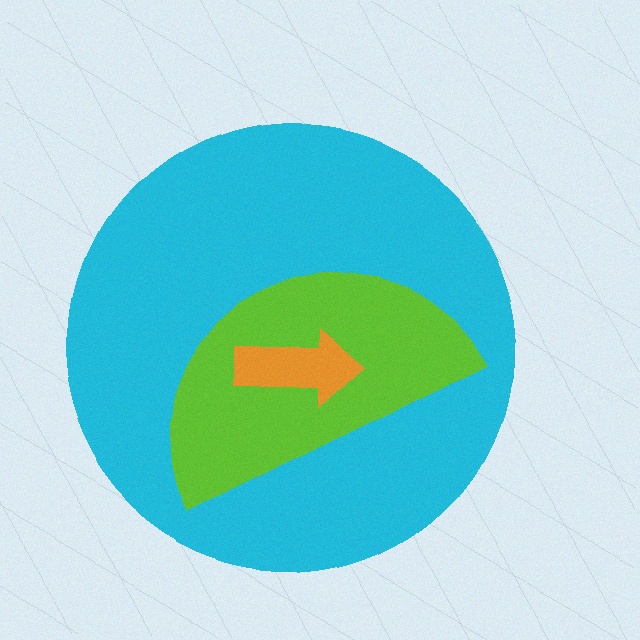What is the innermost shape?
The orange arrow.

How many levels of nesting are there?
3.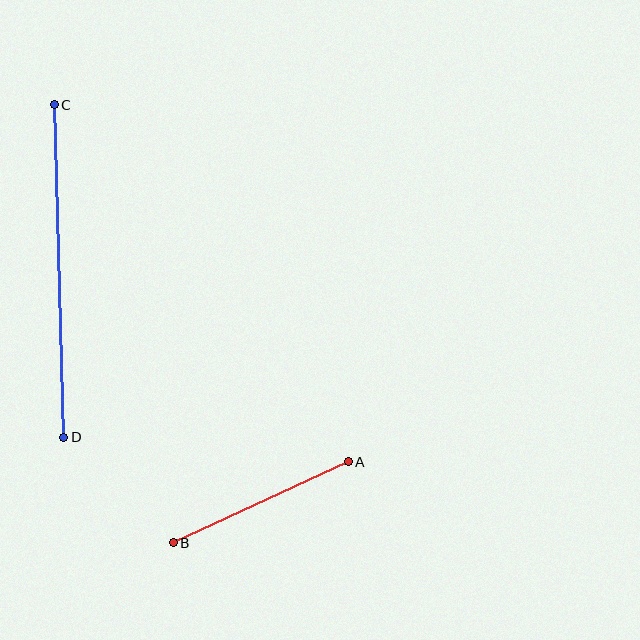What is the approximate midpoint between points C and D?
The midpoint is at approximately (59, 271) pixels.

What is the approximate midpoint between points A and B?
The midpoint is at approximately (261, 502) pixels.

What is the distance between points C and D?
The distance is approximately 332 pixels.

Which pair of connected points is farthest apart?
Points C and D are farthest apart.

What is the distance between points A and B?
The distance is approximately 193 pixels.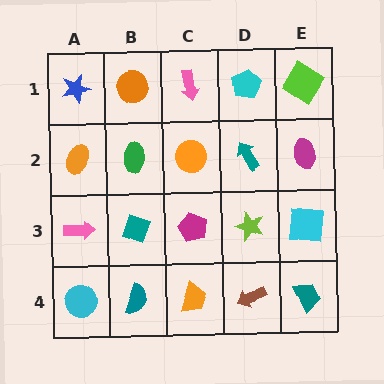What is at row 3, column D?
A lime star.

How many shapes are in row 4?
5 shapes.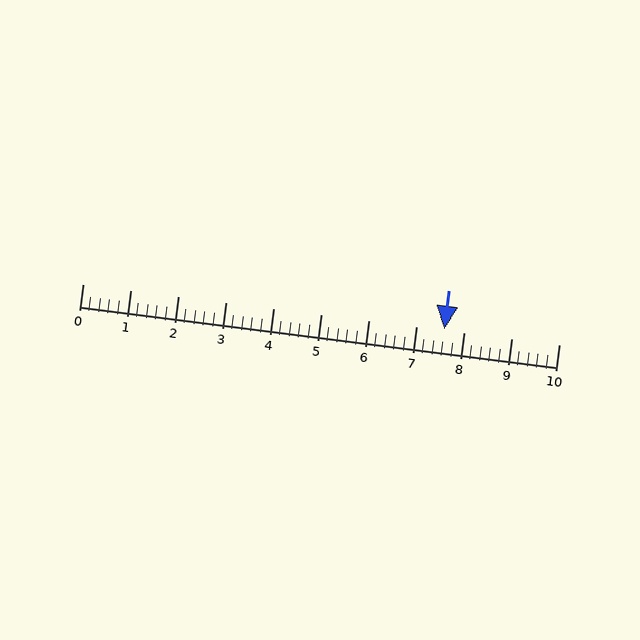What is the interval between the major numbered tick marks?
The major tick marks are spaced 1 units apart.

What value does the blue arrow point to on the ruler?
The blue arrow points to approximately 7.6.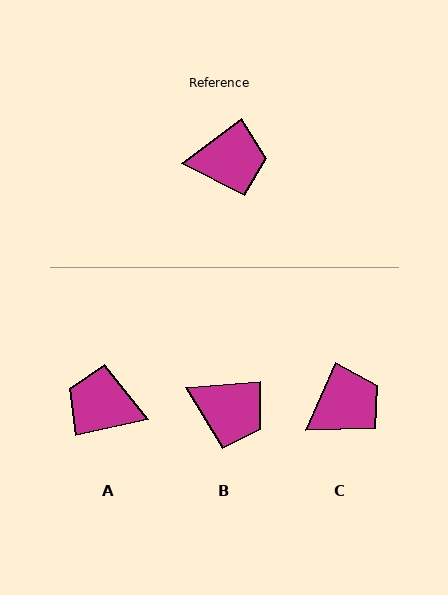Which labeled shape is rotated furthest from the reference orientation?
A, about 156 degrees away.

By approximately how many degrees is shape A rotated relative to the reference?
Approximately 156 degrees counter-clockwise.